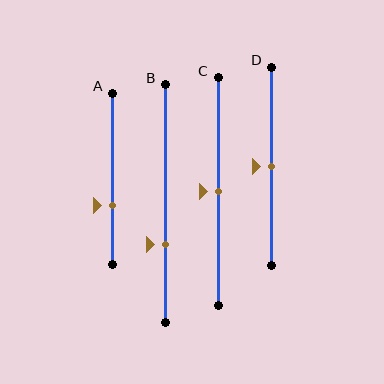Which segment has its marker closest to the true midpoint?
Segment C has its marker closest to the true midpoint.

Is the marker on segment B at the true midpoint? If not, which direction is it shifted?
No, the marker on segment B is shifted downward by about 17% of the segment length.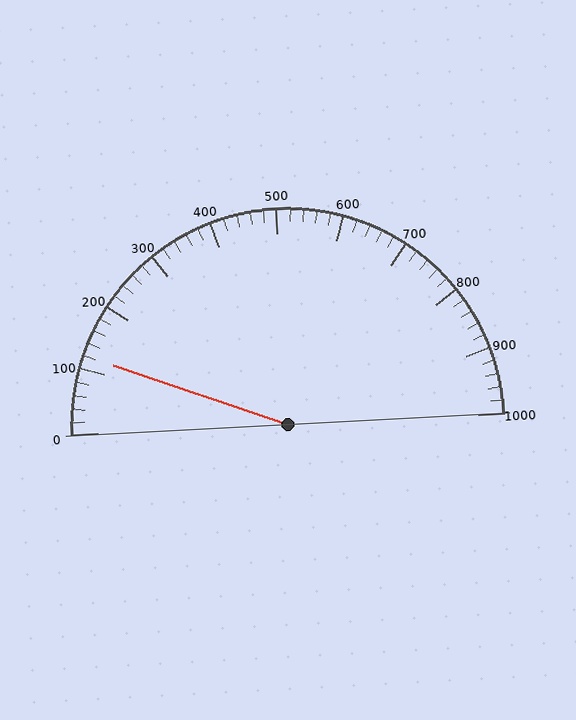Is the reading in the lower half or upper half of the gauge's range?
The reading is in the lower half of the range (0 to 1000).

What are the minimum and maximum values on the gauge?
The gauge ranges from 0 to 1000.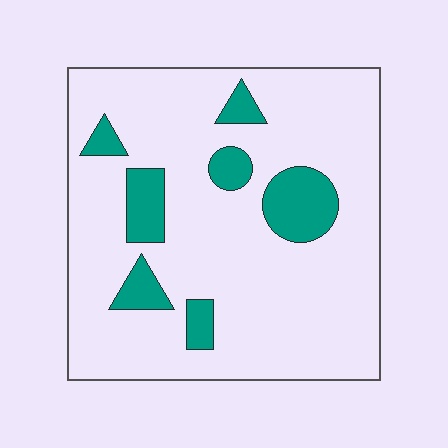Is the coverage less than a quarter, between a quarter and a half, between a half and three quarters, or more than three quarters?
Less than a quarter.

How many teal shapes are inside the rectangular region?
7.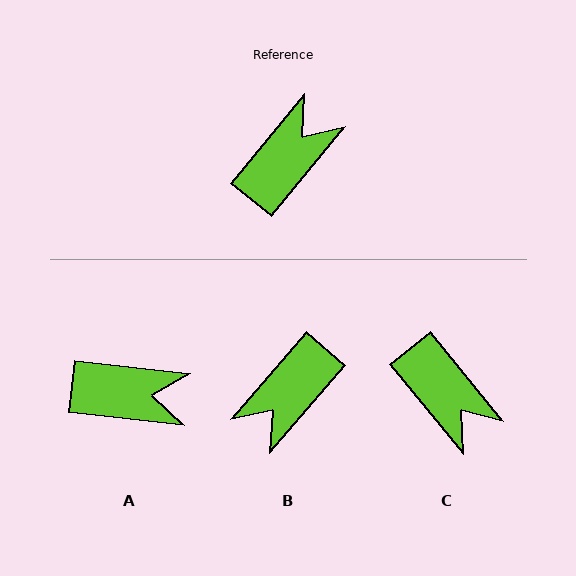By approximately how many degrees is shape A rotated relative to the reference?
Approximately 57 degrees clockwise.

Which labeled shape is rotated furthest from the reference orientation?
B, about 179 degrees away.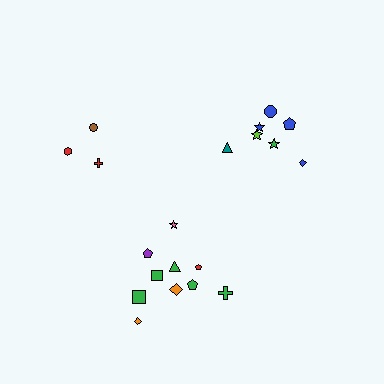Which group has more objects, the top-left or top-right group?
The top-right group.